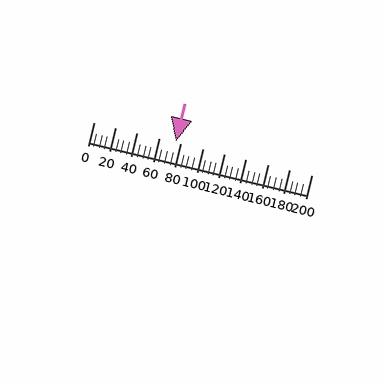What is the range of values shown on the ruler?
The ruler shows values from 0 to 200.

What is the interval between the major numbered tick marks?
The major tick marks are spaced 20 units apart.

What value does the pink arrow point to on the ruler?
The pink arrow points to approximately 75.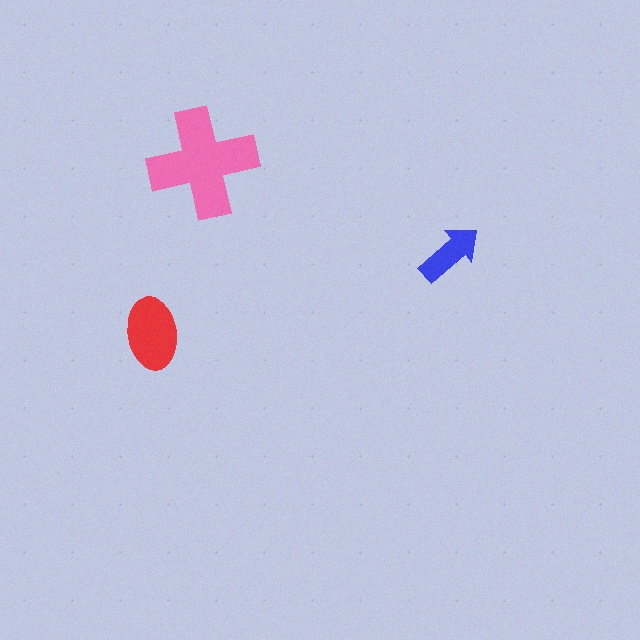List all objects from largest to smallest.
The pink cross, the red ellipse, the blue arrow.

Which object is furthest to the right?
The blue arrow is rightmost.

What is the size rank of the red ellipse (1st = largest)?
2nd.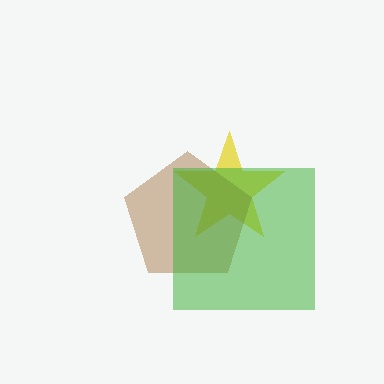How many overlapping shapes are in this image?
There are 3 overlapping shapes in the image.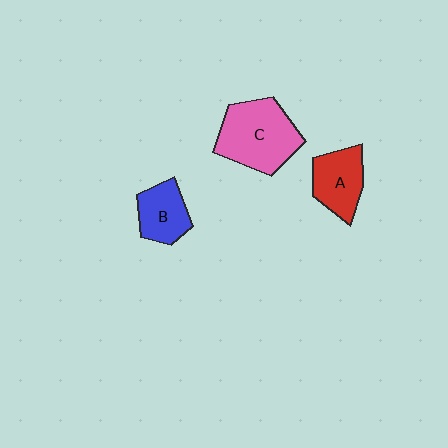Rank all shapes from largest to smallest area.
From largest to smallest: C (pink), A (red), B (blue).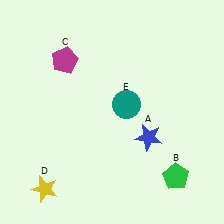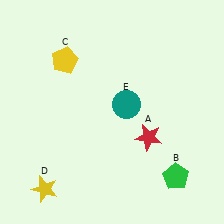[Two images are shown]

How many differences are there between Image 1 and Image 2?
There are 2 differences between the two images.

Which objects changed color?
A changed from blue to red. C changed from magenta to yellow.